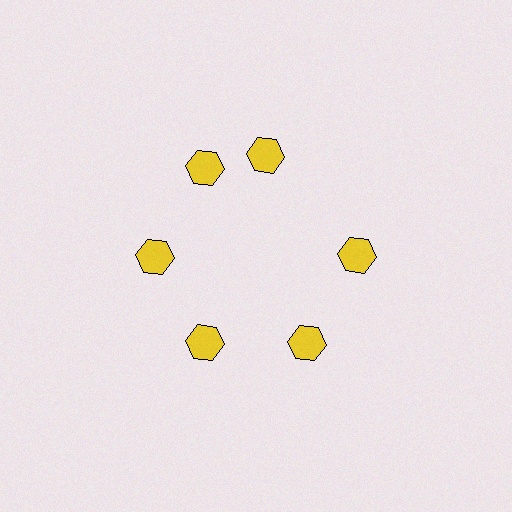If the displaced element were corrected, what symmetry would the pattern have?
It would have 6-fold rotational symmetry — the pattern would map onto itself every 60 degrees.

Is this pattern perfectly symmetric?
No. The 6 yellow hexagons are arranged in a ring, but one element near the 1 o'clock position is rotated out of alignment along the ring, breaking the 6-fold rotational symmetry.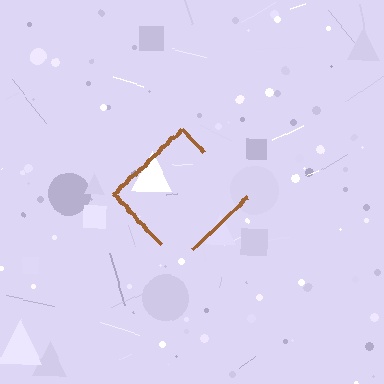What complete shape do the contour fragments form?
The contour fragments form a diamond.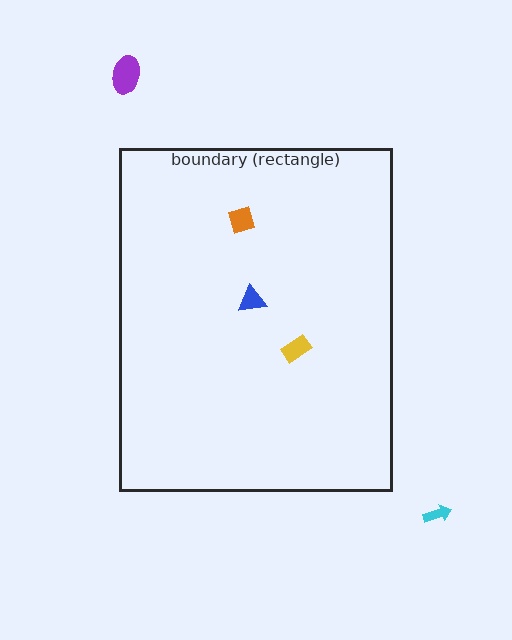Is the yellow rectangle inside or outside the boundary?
Inside.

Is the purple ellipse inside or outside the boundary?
Outside.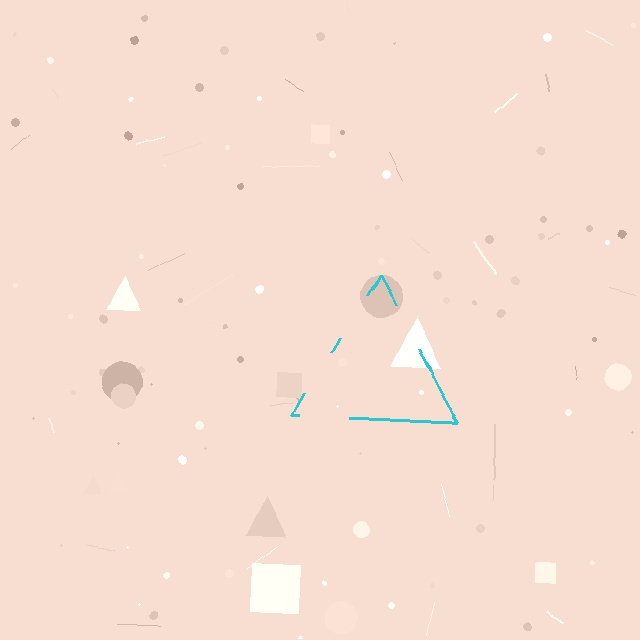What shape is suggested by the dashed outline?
The dashed outline suggests a triangle.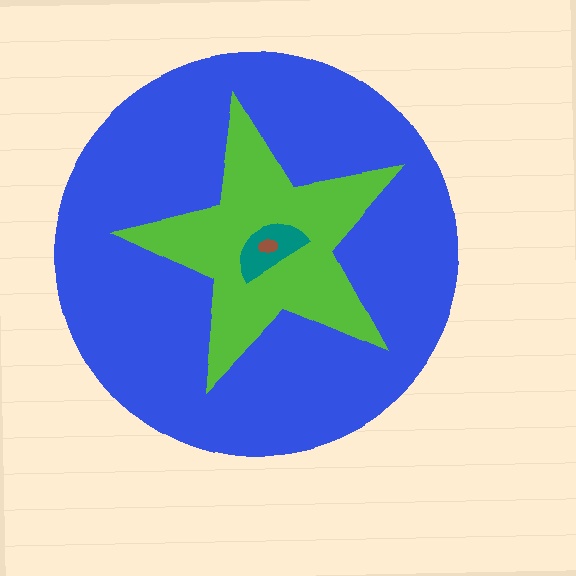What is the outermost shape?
The blue circle.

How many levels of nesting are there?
4.